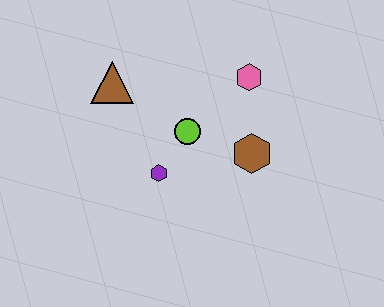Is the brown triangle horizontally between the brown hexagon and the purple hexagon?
No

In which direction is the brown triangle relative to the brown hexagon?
The brown triangle is to the left of the brown hexagon.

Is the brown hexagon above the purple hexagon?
Yes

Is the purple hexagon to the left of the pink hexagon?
Yes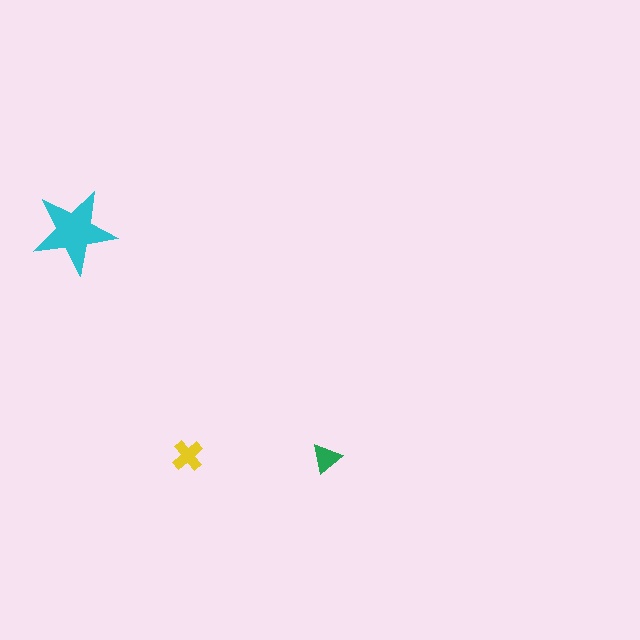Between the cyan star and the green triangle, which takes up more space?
The cyan star.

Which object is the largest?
The cyan star.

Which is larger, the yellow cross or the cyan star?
The cyan star.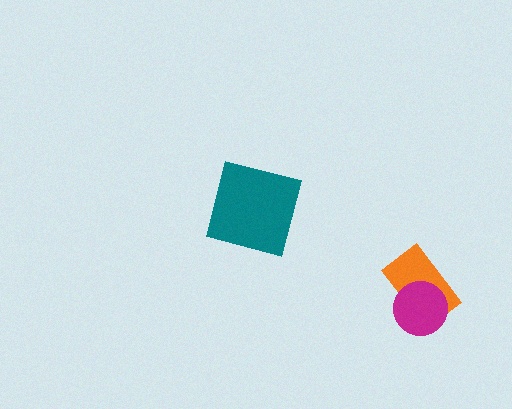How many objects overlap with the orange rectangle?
1 object overlaps with the orange rectangle.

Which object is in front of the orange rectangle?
The magenta circle is in front of the orange rectangle.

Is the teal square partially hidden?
No, no other shape covers it.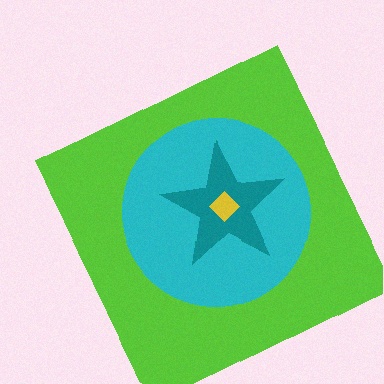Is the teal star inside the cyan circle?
Yes.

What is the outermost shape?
The lime square.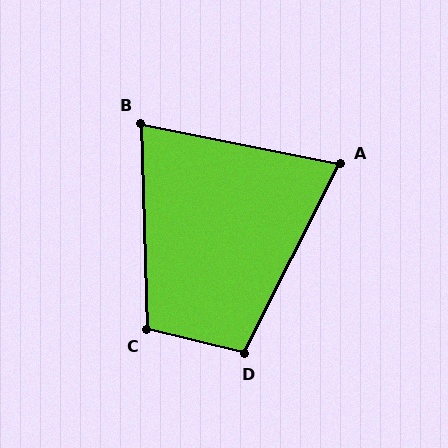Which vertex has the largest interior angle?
C, at approximately 105 degrees.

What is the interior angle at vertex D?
Approximately 103 degrees (obtuse).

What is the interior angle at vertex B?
Approximately 77 degrees (acute).